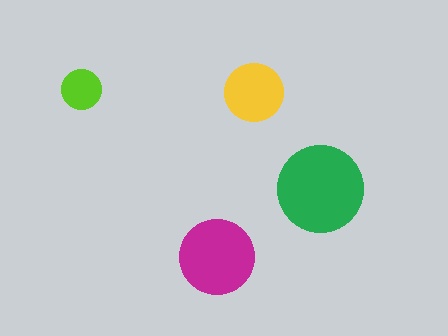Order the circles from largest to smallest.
the green one, the magenta one, the yellow one, the lime one.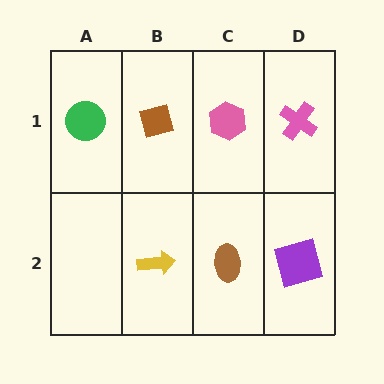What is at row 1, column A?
A green circle.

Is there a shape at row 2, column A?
No, that cell is empty.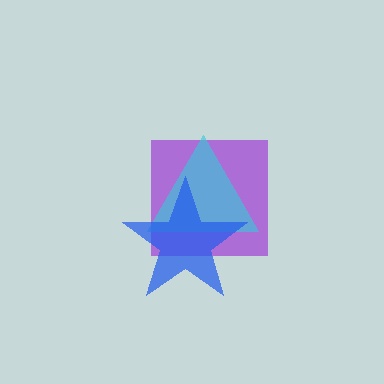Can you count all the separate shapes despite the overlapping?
Yes, there are 3 separate shapes.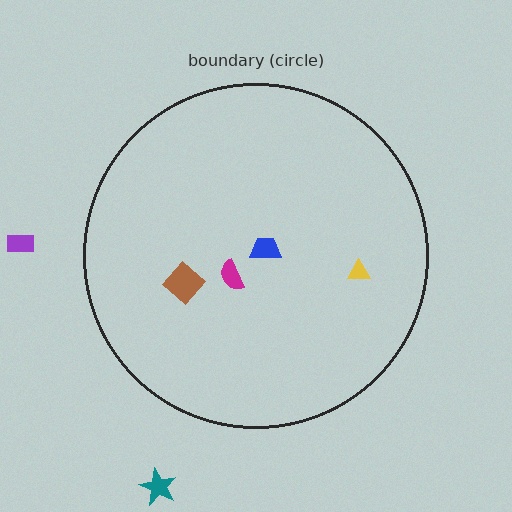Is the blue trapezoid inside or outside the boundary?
Inside.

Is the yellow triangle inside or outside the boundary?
Inside.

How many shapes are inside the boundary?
4 inside, 2 outside.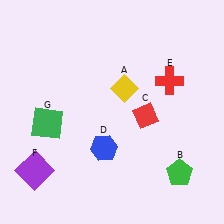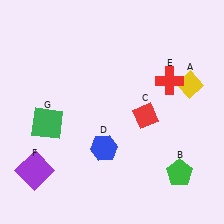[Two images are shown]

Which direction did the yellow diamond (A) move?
The yellow diamond (A) moved right.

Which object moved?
The yellow diamond (A) moved right.